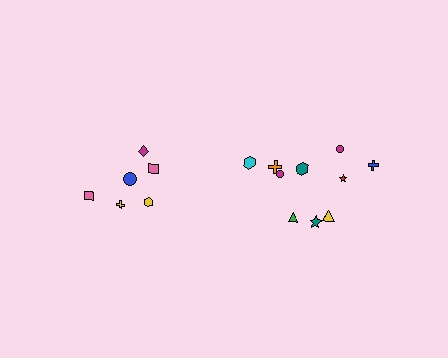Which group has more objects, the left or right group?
The right group.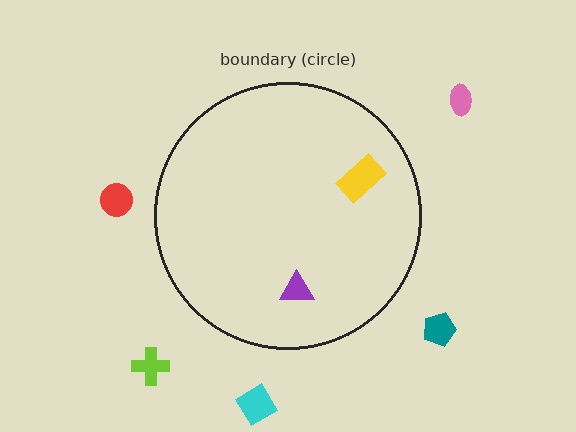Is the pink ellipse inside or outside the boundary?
Outside.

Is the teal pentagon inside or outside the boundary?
Outside.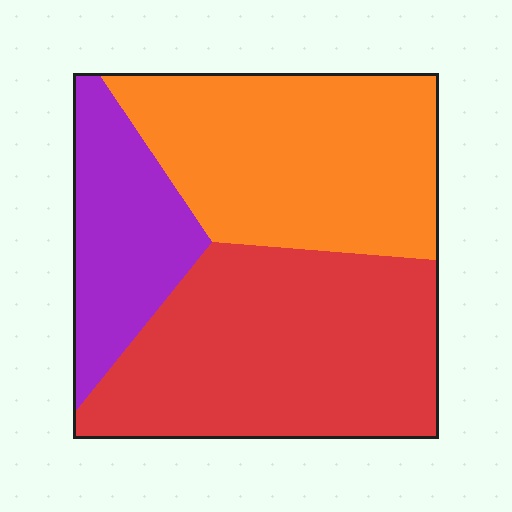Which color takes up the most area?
Red, at roughly 45%.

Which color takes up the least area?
Purple, at roughly 20%.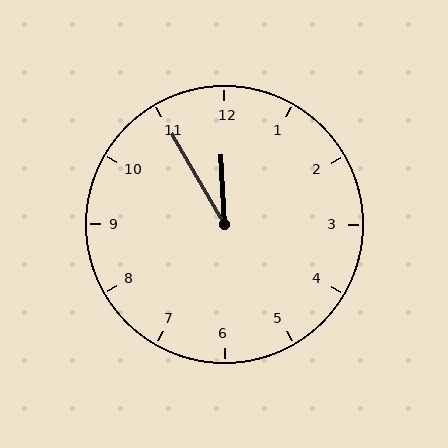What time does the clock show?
11:55.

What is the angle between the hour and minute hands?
Approximately 28 degrees.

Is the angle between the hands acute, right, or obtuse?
It is acute.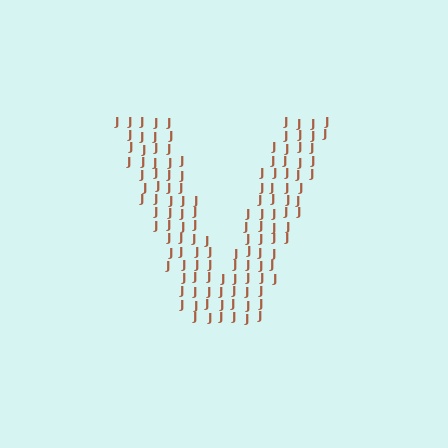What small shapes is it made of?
It is made of small letter J's.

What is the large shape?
The large shape is the letter V.